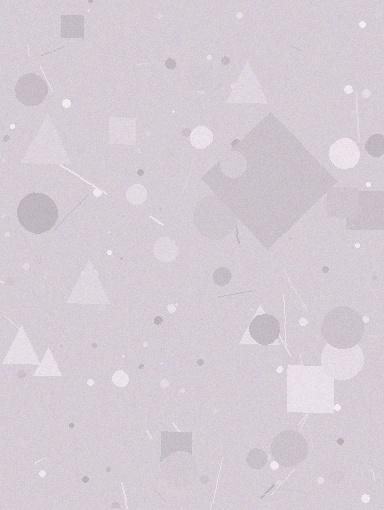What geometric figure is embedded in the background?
A diamond is embedded in the background.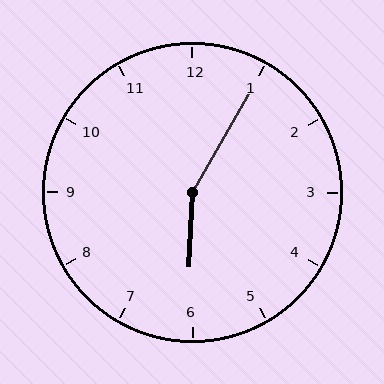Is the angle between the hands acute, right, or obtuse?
It is obtuse.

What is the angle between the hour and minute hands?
Approximately 152 degrees.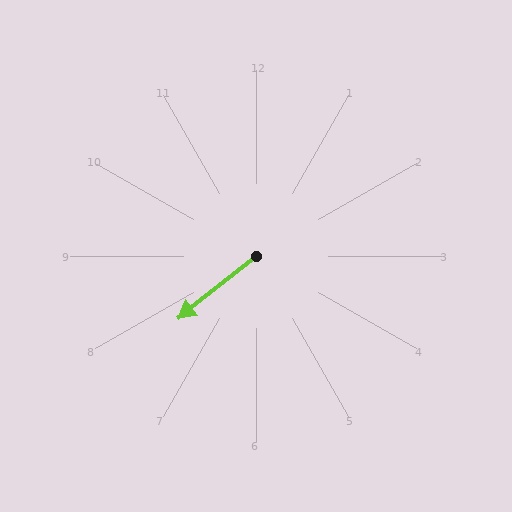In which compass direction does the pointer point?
Southwest.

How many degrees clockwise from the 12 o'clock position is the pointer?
Approximately 231 degrees.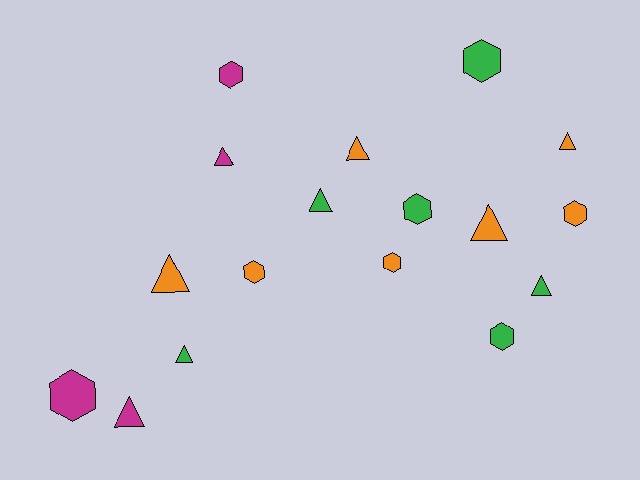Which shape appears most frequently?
Triangle, with 9 objects.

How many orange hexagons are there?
There are 3 orange hexagons.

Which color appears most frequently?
Orange, with 7 objects.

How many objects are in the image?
There are 17 objects.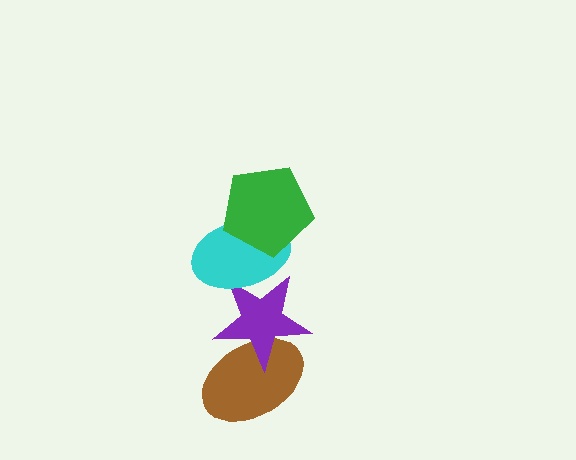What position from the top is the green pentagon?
The green pentagon is 1st from the top.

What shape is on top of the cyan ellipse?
The green pentagon is on top of the cyan ellipse.